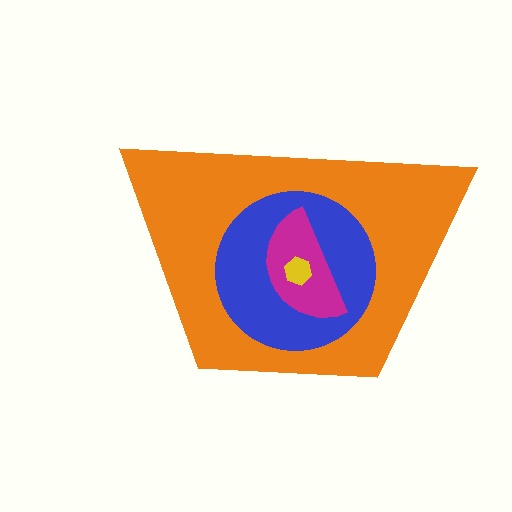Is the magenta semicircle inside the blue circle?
Yes.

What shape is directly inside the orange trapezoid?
The blue circle.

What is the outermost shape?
The orange trapezoid.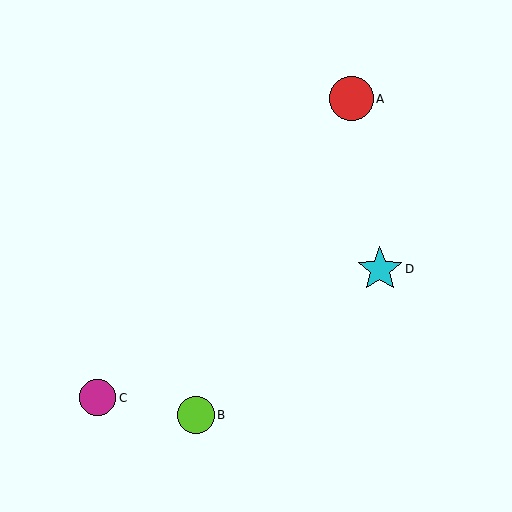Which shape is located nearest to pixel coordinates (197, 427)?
The lime circle (labeled B) at (196, 415) is nearest to that location.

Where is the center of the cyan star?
The center of the cyan star is at (380, 269).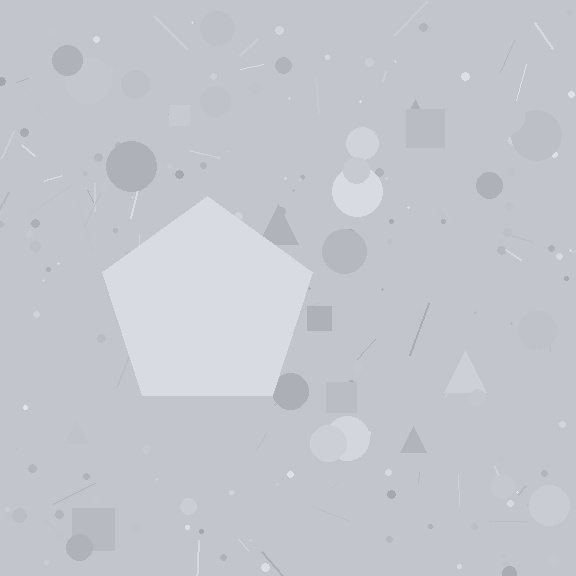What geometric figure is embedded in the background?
A pentagon is embedded in the background.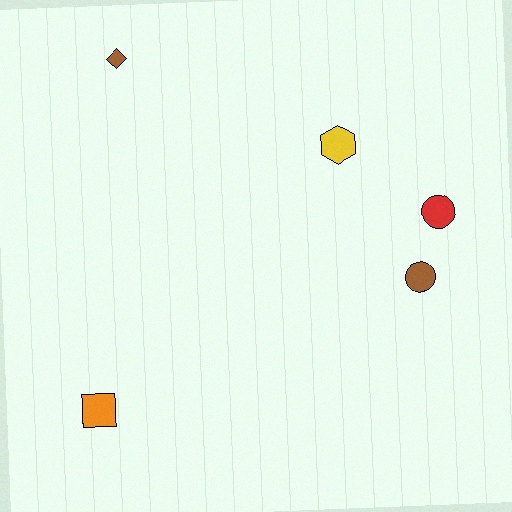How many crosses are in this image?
There are no crosses.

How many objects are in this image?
There are 5 objects.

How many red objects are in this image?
There is 1 red object.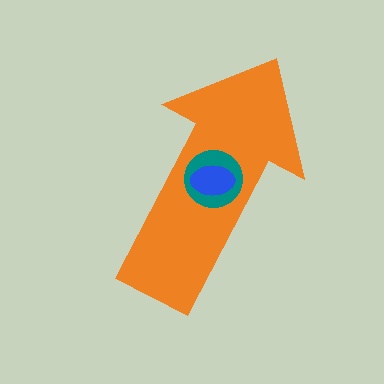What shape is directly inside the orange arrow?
The teal circle.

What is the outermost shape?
The orange arrow.